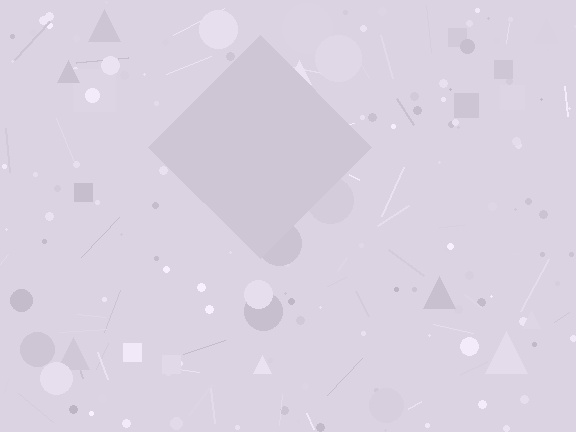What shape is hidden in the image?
A diamond is hidden in the image.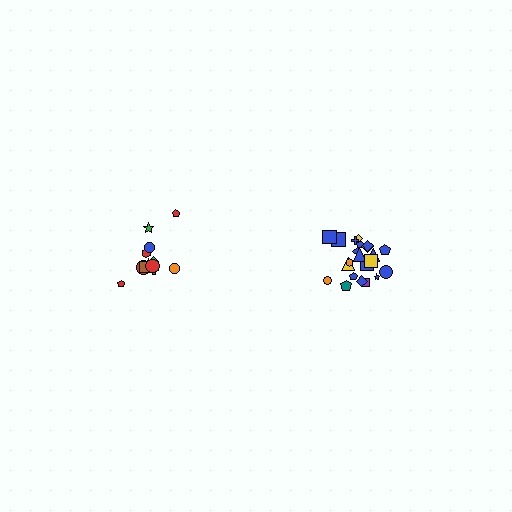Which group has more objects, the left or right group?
The right group.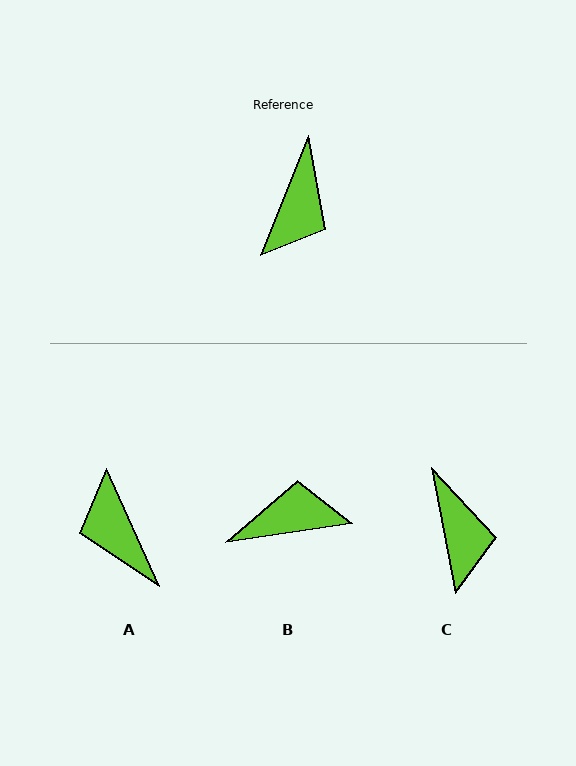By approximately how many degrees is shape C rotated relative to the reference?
Approximately 32 degrees counter-clockwise.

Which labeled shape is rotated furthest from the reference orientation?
A, about 134 degrees away.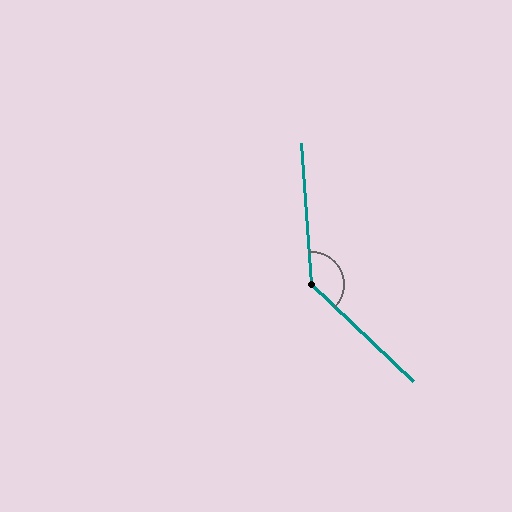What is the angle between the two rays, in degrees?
Approximately 137 degrees.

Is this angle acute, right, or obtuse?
It is obtuse.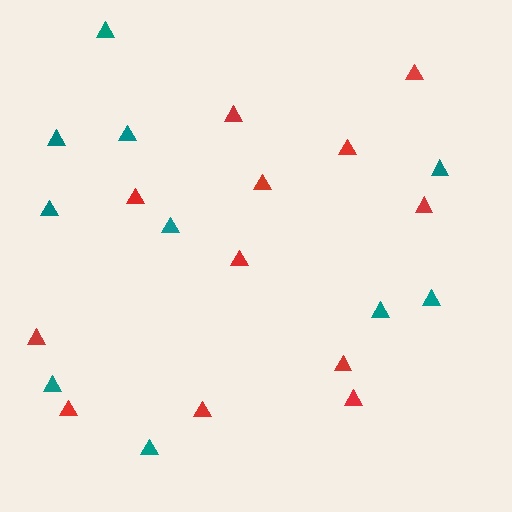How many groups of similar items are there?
There are 2 groups: one group of teal triangles (10) and one group of red triangles (12).